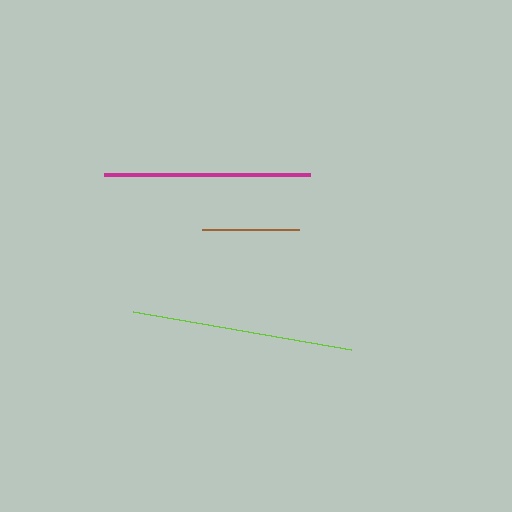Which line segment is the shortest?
The brown line is the shortest at approximately 97 pixels.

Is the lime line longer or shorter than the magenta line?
The lime line is longer than the magenta line.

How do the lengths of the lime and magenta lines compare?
The lime and magenta lines are approximately the same length.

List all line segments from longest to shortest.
From longest to shortest: lime, magenta, brown.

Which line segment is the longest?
The lime line is the longest at approximately 222 pixels.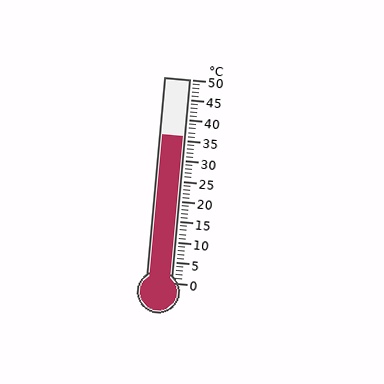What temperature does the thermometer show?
The thermometer shows approximately 36°C.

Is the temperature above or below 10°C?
The temperature is above 10°C.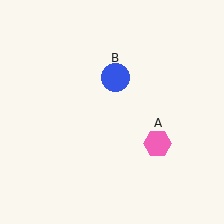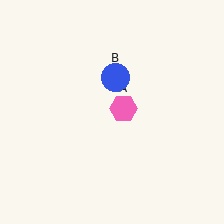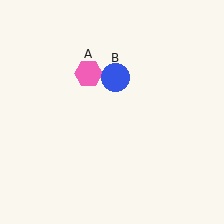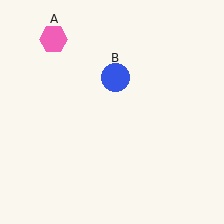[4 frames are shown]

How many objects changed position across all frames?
1 object changed position: pink hexagon (object A).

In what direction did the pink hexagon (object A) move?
The pink hexagon (object A) moved up and to the left.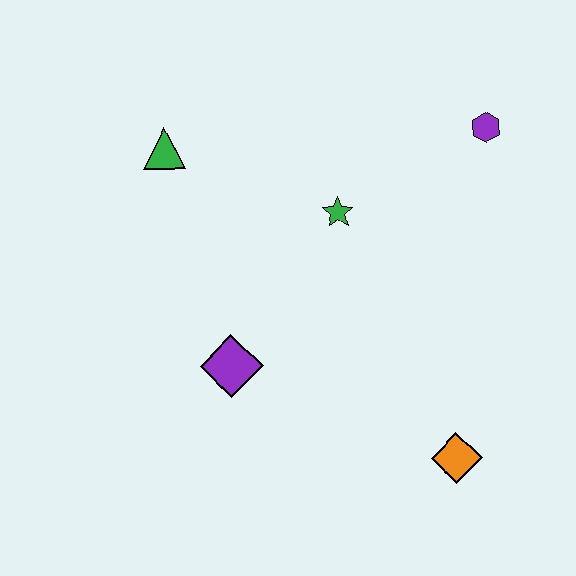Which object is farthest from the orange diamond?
The green triangle is farthest from the orange diamond.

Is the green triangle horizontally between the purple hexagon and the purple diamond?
No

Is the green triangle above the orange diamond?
Yes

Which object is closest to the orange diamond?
The purple diamond is closest to the orange diamond.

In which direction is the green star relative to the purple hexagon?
The green star is to the left of the purple hexagon.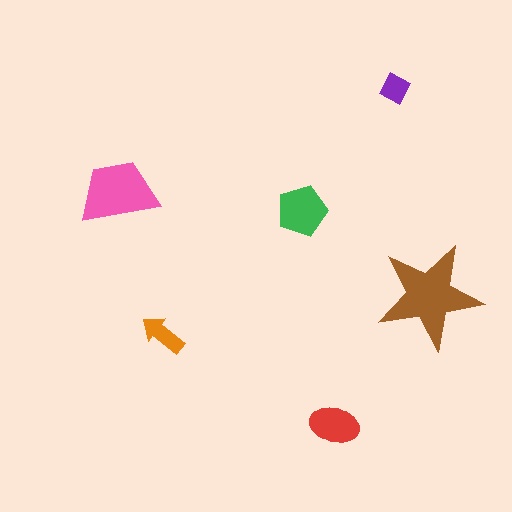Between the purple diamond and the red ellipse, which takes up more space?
The red ellipse.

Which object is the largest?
The brown star.